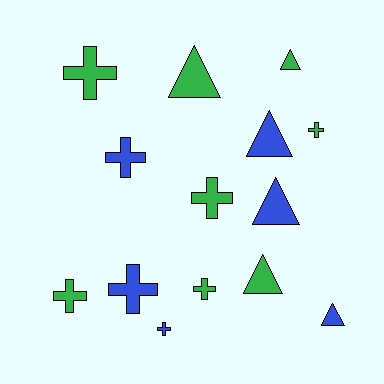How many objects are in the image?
There are 14 objects.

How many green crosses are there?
There are 5 green crosses.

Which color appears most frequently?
Green, with 8 objects.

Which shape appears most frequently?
Cross, with 8 objects.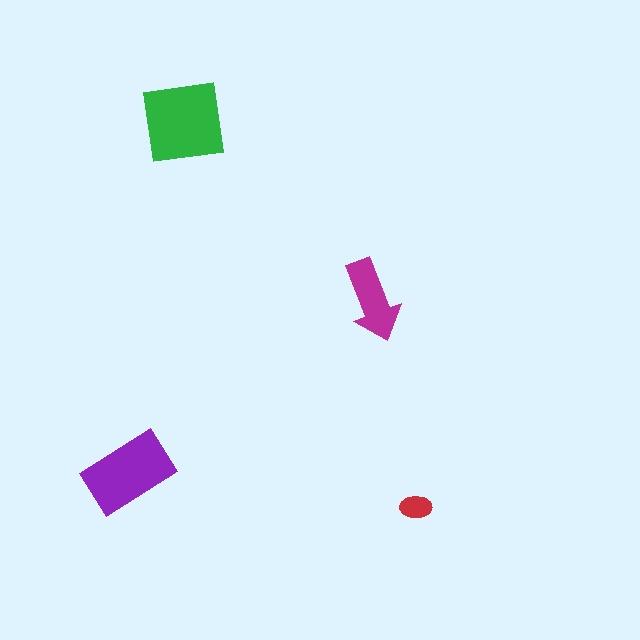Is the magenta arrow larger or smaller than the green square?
Smaller.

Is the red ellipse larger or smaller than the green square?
Smaller.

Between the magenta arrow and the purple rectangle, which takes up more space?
The purple rectangle.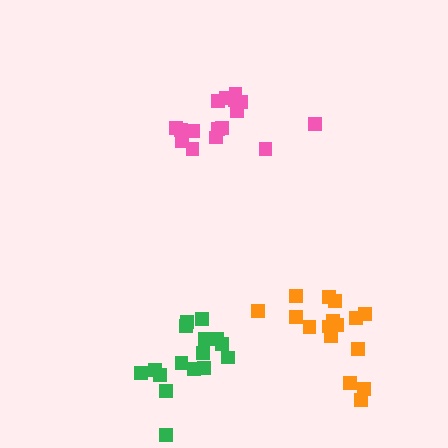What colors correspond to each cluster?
The clusters are colored: green, pink, orange.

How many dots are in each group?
Group 1: 16 dots, Group 2: 16 dots, Group 3: 16 dots (48 total).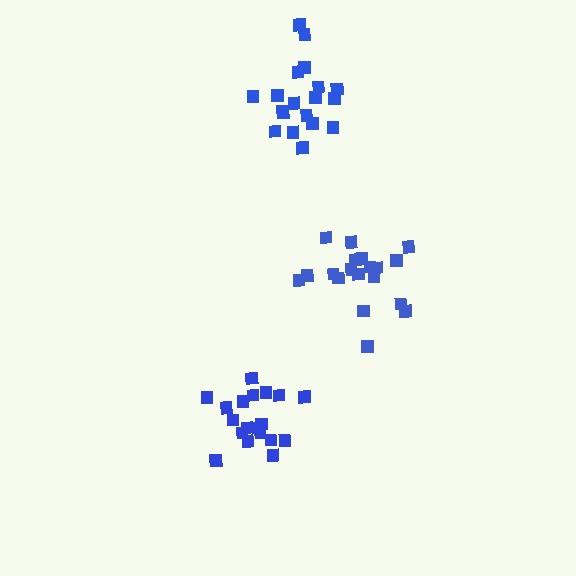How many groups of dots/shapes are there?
There are 3 groups.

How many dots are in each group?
Group 1: 19 dots, Group 2: 19 dots, Group 3: 20 dots (58 total).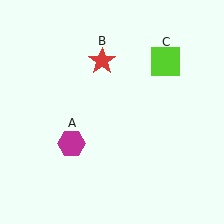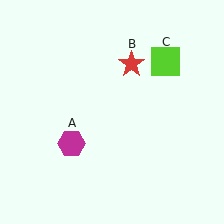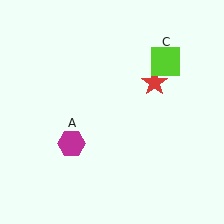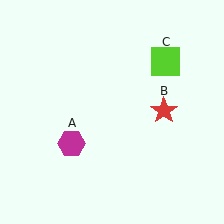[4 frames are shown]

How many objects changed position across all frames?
1 object changed position: red star (object B).